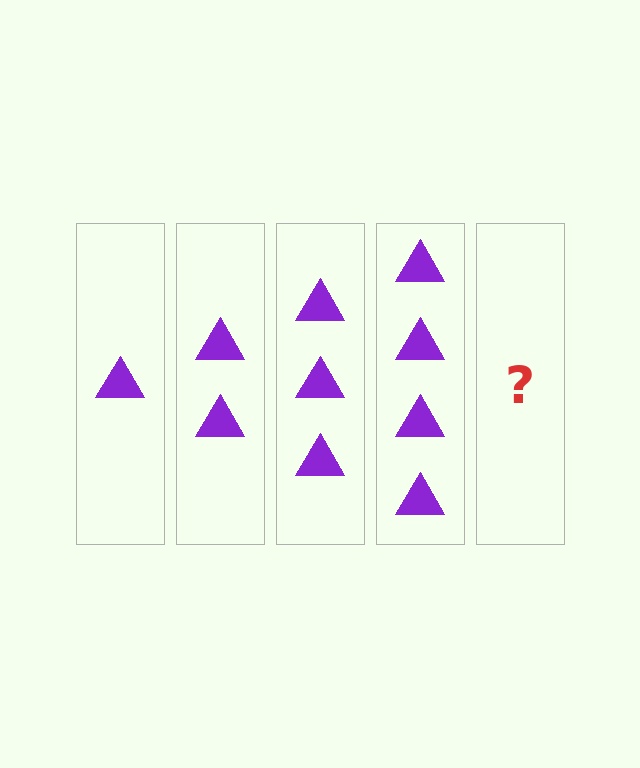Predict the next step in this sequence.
The next step is 5 triangles.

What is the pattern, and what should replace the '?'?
The pattern is that each step adds one more triangle. The '?' should be 5 triangles.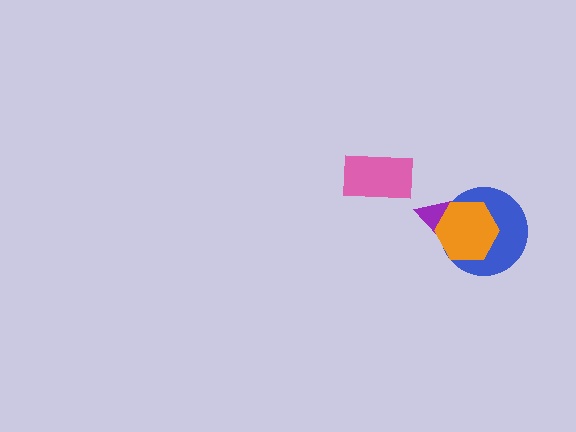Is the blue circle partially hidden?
Yes, it is partially covered by another shape.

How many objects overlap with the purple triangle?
2 objects overlap with the purple triangle.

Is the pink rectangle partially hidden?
No, no other shape covers it.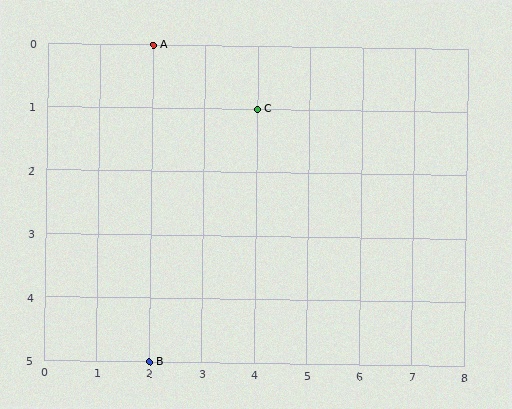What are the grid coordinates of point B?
Point B is at grid coordinates (2, 5).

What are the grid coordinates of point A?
Point A is at grid coordinates (2, 0).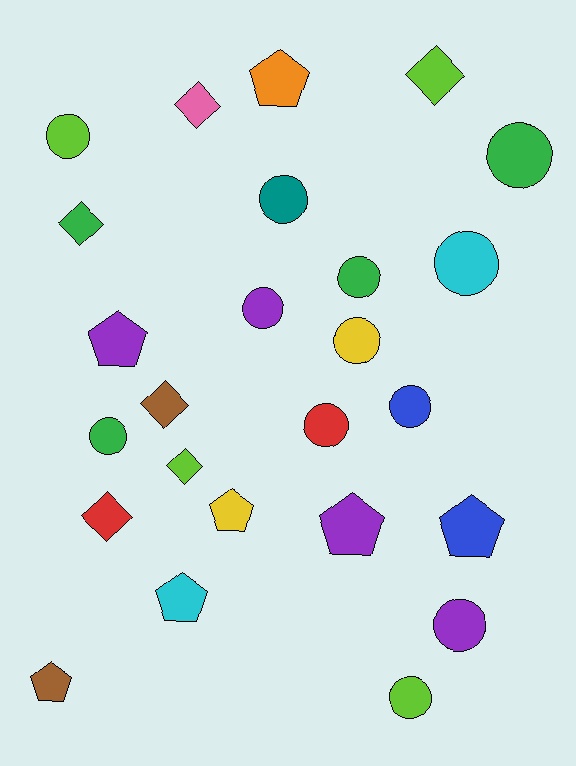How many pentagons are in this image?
There are 7 pentagons.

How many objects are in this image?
There are 25 objects.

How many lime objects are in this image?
There are 4 lime objects.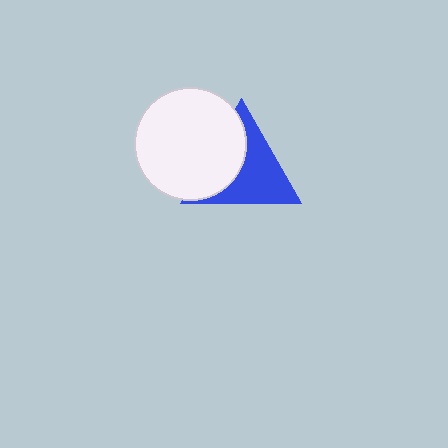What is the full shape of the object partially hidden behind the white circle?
The partially hidden object is a blue triangle.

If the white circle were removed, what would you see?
You would see the complete blue triangle.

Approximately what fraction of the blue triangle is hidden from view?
Roughly 43% of the blue triangle is hidden behind the white circle.